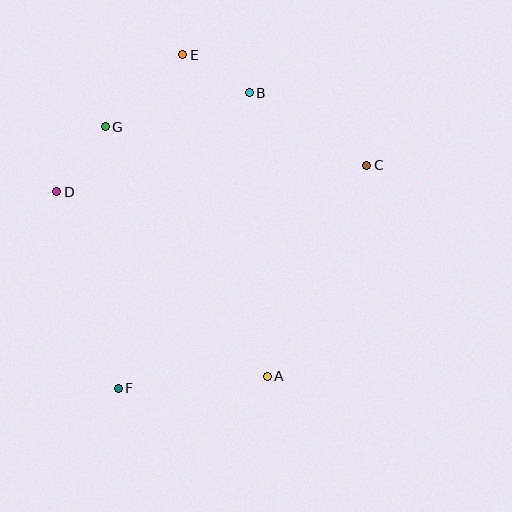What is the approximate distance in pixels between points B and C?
The distance between B and C is approximately 138 pixels.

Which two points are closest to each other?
Points B and E are closest to each other.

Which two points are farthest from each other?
Points E and F are farthest from each other.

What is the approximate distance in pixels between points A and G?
The distance between A and G is approximately 297 pixels.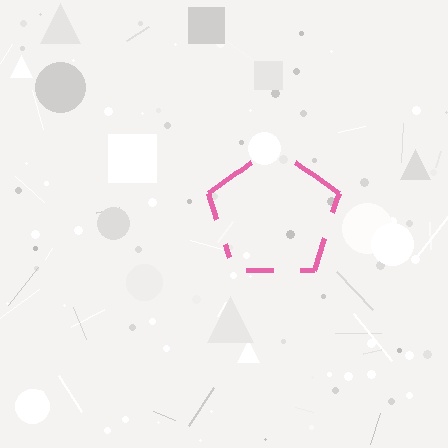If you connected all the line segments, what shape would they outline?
They would outline a pentagon.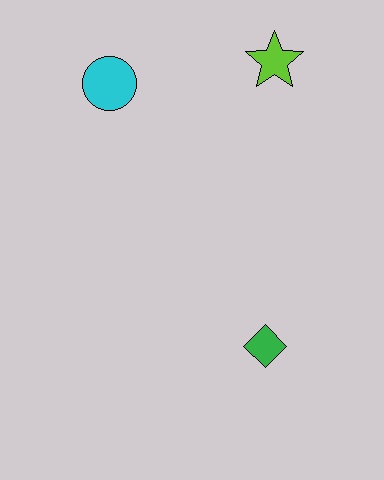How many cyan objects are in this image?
There is 1 cyan object.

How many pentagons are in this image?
There are no pentagons.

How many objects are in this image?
There are 3 objects.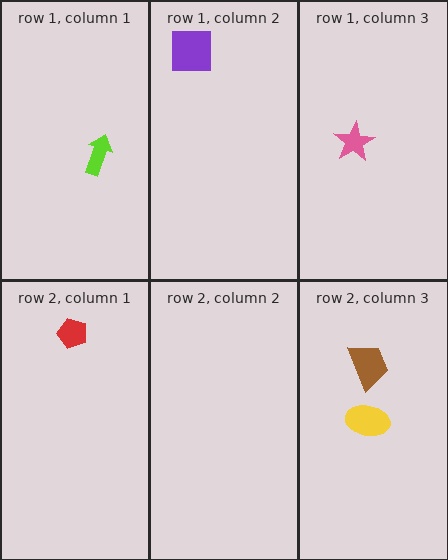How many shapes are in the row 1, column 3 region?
1.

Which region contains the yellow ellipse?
The row 2, column 3 region.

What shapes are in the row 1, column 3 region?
The pink star.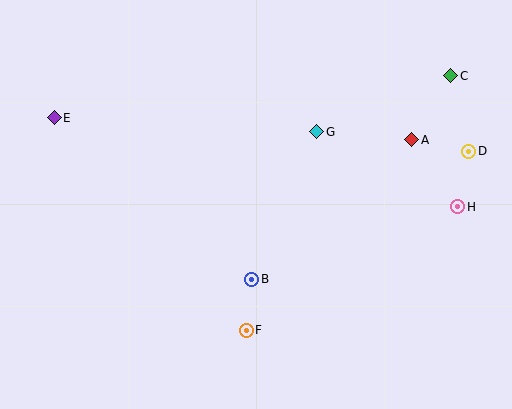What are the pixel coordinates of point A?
Point A is at (412, 140).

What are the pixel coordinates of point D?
Point D is at (469, 151).